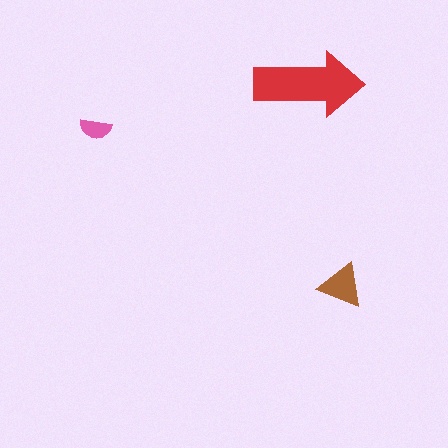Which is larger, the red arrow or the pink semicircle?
The red arrow.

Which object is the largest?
The red arrow.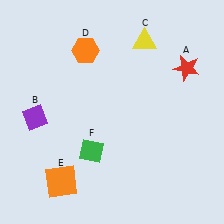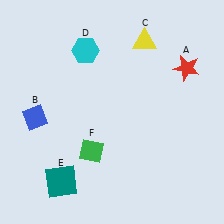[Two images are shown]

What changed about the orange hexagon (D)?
In Image 1, D is orange. In Image 2, it changed to cyan.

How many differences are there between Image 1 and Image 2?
There are 3 differences between the two images.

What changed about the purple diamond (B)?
In Image 1, B is purple. In Image 2, it changed to blue.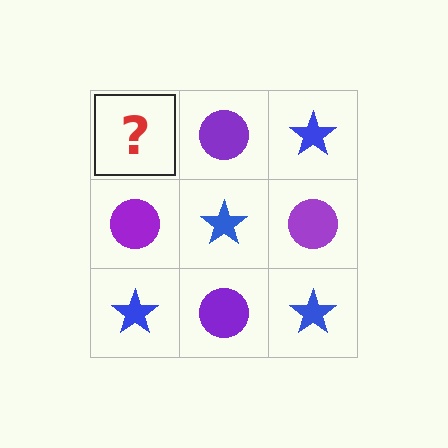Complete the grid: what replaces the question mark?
The question mark should be replaced with a blue star.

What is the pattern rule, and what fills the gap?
The rule is that it alternates blue star and purple circle in a checkerboard pattern. The gap should be filled with a blue star.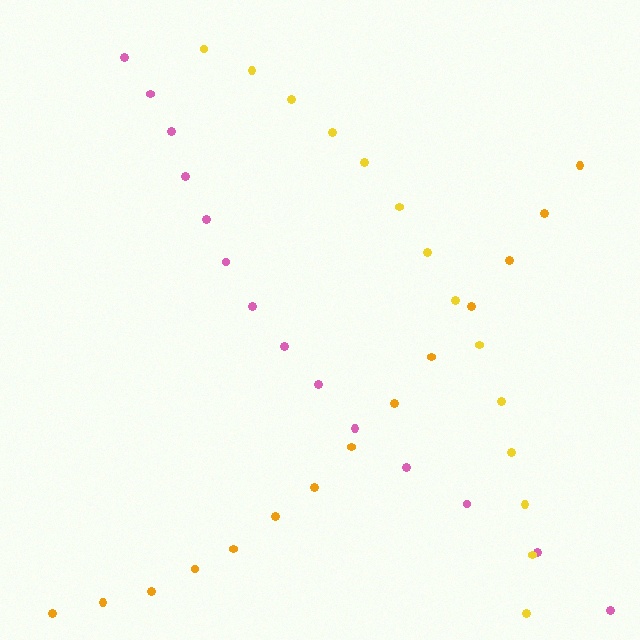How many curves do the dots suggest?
There are 3 distinct paths.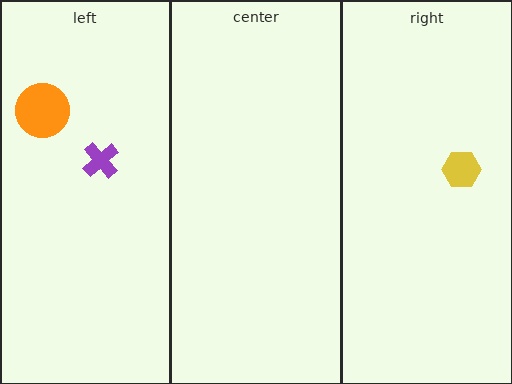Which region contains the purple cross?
The left region.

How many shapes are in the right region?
1.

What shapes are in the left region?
The purple cross, the orange circle.